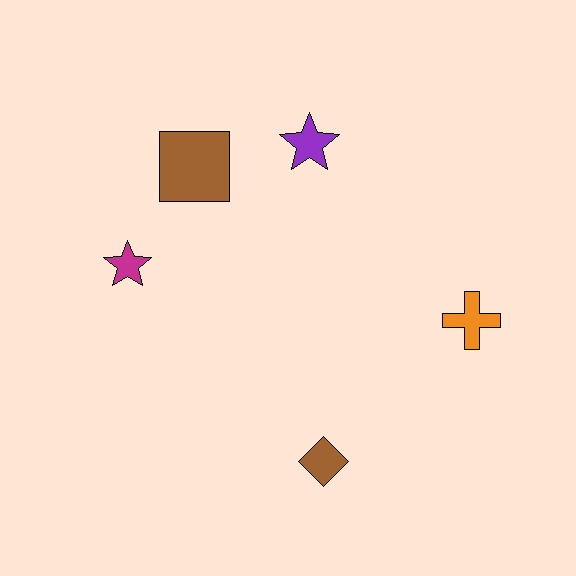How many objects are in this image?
There are 5 objects.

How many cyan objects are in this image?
There are no cyan objects.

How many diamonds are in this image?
There is 1 diamond.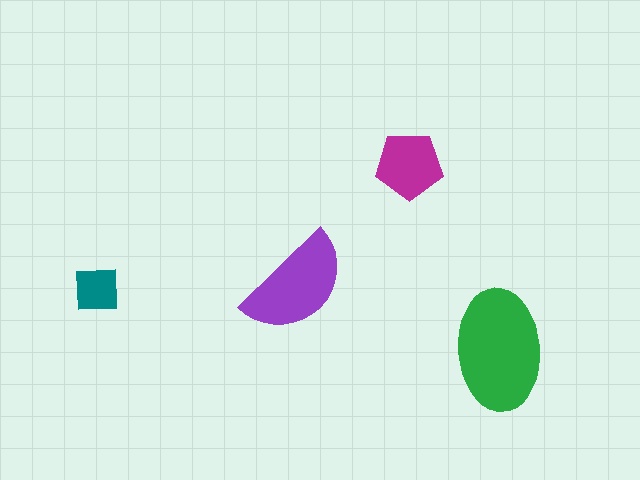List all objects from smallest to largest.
The teal square, the magenta pentagon, the purple semicircle, the green ellipse.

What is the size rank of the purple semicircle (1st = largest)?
2nd.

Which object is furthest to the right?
The green ellipse is rightmost.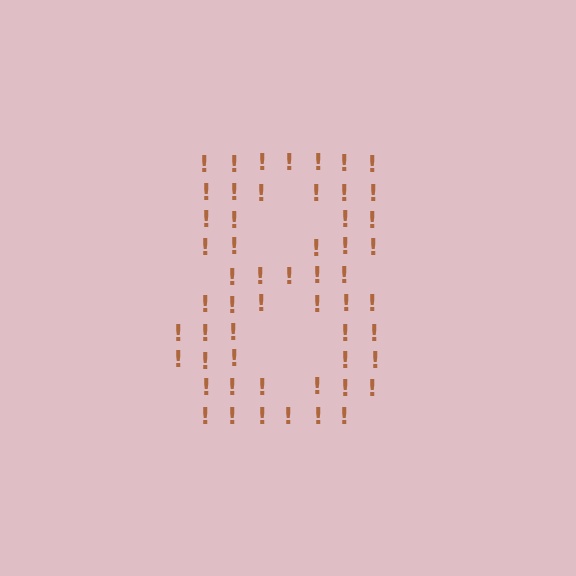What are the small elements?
The small elements are exclamation marks.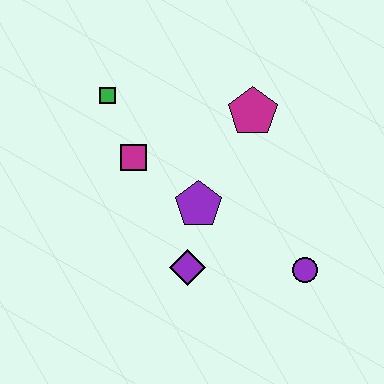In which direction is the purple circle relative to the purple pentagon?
The purple circle is to the right of the purple pentagon.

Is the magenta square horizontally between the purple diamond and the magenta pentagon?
No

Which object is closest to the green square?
The magenta square is closest to the green square.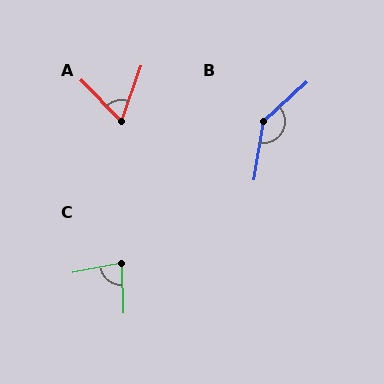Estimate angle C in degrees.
Approximately 80 degrees.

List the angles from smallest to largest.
A (63°), C (80°), B (142°).